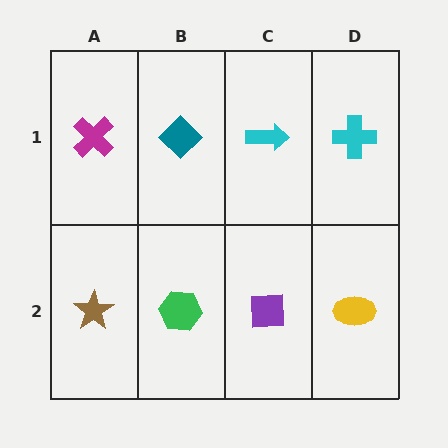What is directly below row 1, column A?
A brown star.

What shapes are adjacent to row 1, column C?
A purple square (row 2, column C), a teal diamond (row 1, column B), a cyan cross (row 1, column D).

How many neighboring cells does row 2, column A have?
2.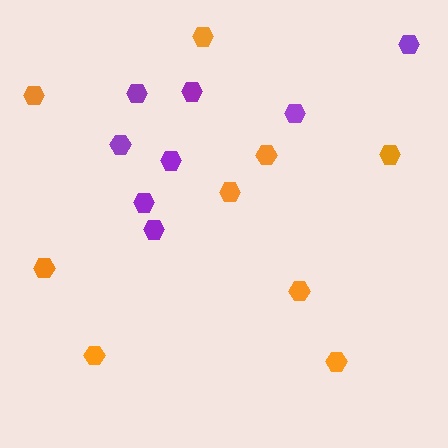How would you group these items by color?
There are 2 groups: one group of orange hexagons (9) and one group of purple hexagons (8).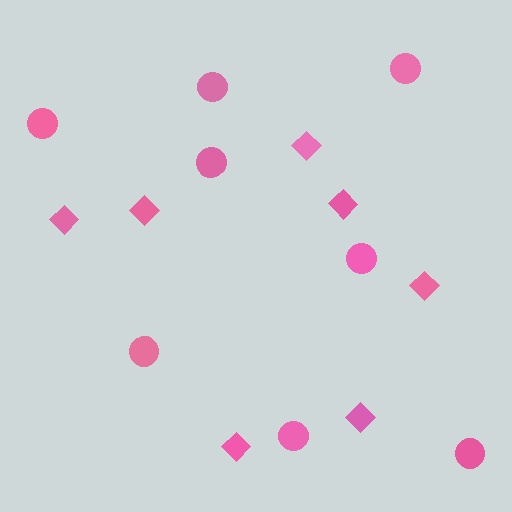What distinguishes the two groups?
There are 2 groups: one group of circles (8) and one group of diamonds (7).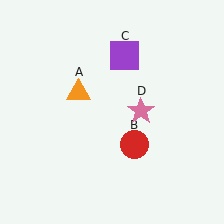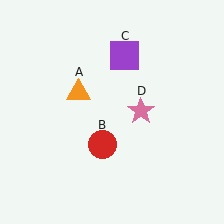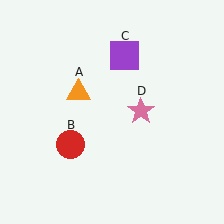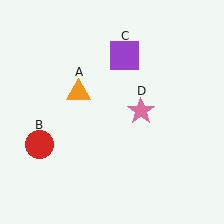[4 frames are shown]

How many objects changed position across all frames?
1 object changed position: red circle (object B).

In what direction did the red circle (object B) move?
The red circle (object B) moved left.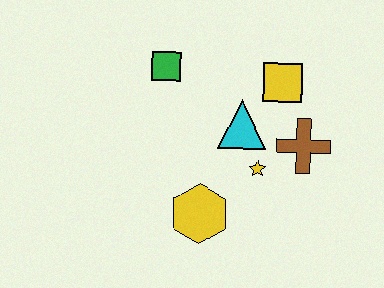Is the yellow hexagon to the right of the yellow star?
No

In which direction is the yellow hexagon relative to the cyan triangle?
The yellow hexagon is below the cyan triangle.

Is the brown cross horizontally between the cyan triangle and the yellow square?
No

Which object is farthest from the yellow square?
The yellow hexagon is farthest from the yellow square.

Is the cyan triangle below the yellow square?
Yes